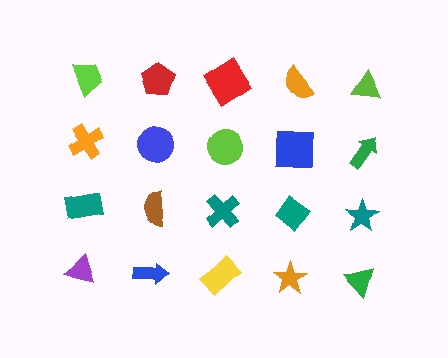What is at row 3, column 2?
A brown semicircle.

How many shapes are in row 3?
5 shapes.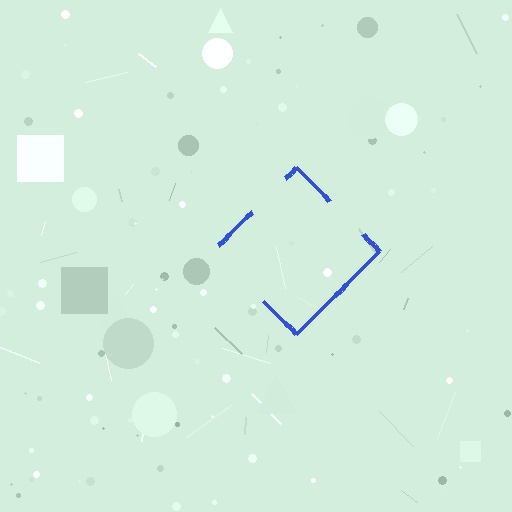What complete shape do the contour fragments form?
The contour fragments form a diamond.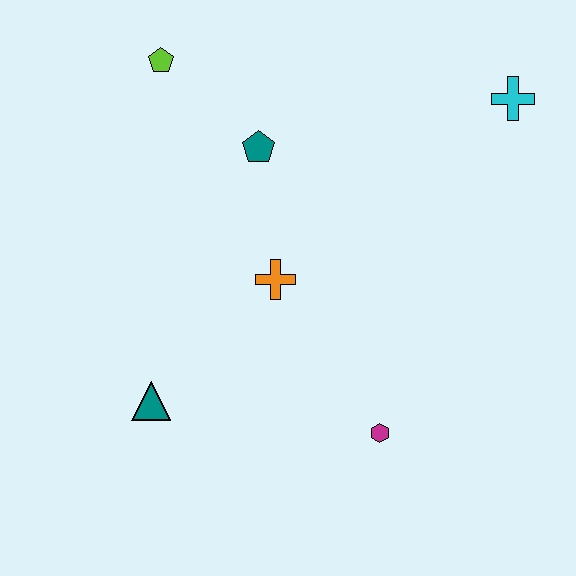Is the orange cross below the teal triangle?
No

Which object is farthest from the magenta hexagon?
The lime pentagon is farthest from the magenta hexagon.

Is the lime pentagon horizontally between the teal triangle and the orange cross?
Yes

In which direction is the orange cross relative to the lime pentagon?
The orange cross is below the lime pentagon.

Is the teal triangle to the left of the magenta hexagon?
Yes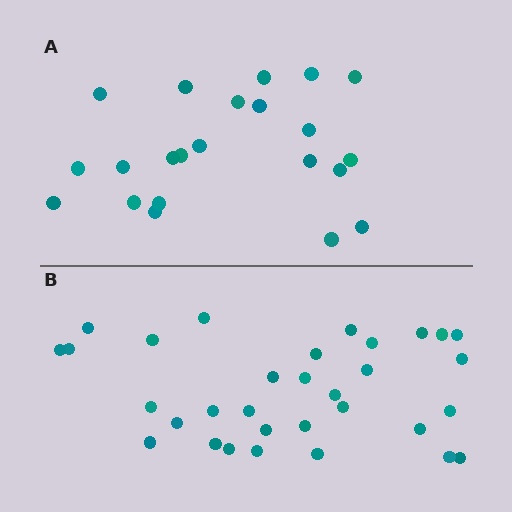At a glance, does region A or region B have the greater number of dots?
Region B (the bottom region) has more dots.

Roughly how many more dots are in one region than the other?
Region B has roughly 10 or so more dots than region A.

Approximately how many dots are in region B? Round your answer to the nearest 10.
About 30 dots. (The exact count is 32, which rounds to 30.)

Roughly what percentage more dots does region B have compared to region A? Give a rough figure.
About 45% more.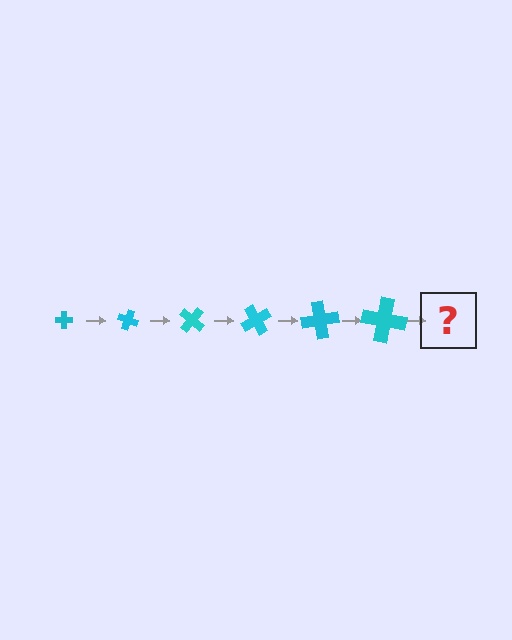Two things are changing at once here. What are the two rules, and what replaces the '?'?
The two rules are that the cross grows larger each step and it rotates 20 degrees each step. The '?' should be a cross, larger than the previous one and rotated 120 degrees from the start.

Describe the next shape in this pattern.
It should be a cross, larger than the previous one and rotated 120 degrees from the start.